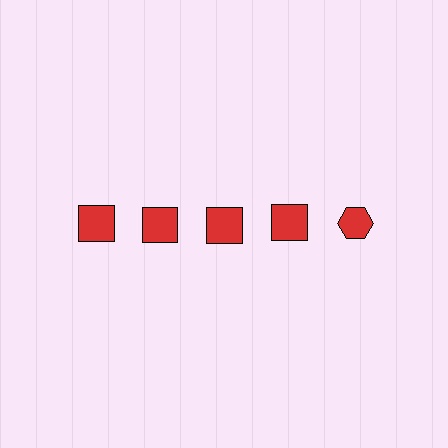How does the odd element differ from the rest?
It has a different shape: hexagon instead of square.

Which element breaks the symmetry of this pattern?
The red hexagon in the top row, rightmost column breaks the symmetry. All other shapes are red squares.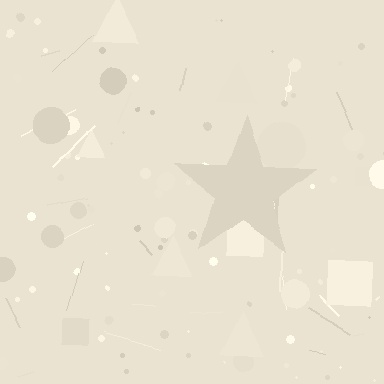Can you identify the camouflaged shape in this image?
The camouflaged shape is a star.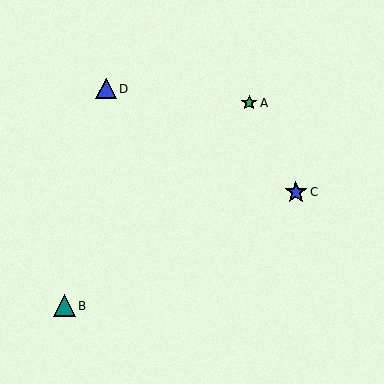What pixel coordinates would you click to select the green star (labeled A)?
Click at (249, 103) to select the green star A.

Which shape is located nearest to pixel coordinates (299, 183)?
The blue star (labeled C) at (296, 192) is nearest to that location.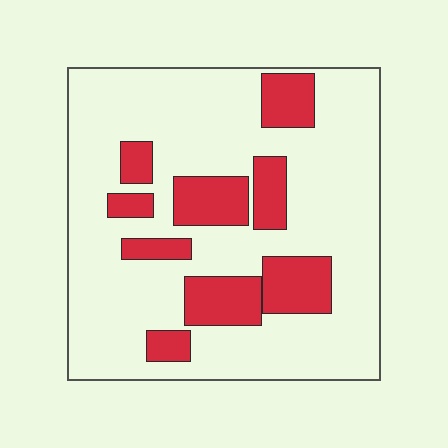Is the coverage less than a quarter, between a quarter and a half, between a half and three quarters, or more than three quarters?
Less than a quarter.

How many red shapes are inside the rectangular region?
9.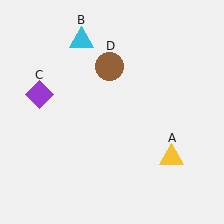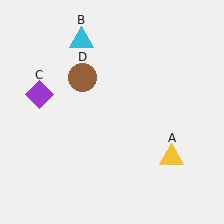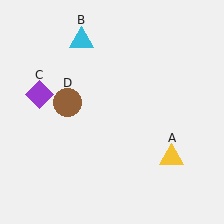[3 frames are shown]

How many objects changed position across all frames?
1 object changed position: brown circle (object D).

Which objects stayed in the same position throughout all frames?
Yellow triangle (object A) and cyan triangle (object B) and purple diamond (object C) remained stationary.